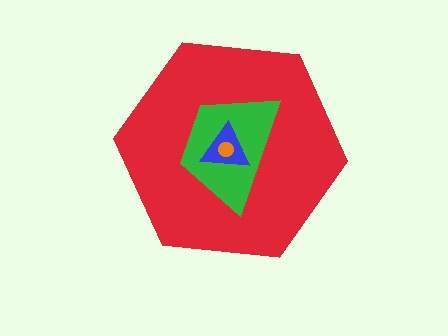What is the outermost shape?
The red hexagon.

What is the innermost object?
The orange circle.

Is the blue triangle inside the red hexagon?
Yes.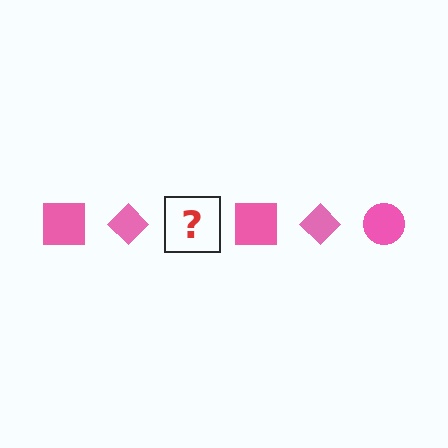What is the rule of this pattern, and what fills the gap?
The rule is that the pattern cycles through square, diamond, circle shapes in pink. The gap should be filled with a pink circle.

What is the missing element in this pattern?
The missing element is a pink circle.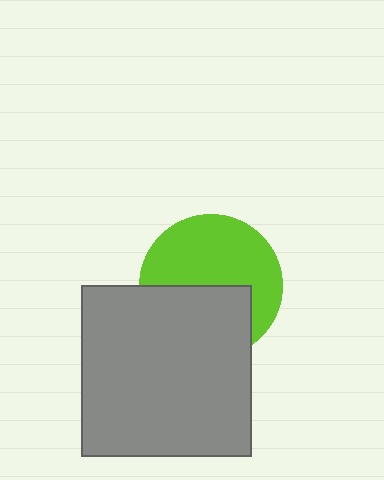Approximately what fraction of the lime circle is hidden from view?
Roughly 42% of the lime circle is hidden behind the gray square.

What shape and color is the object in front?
The object in front is a gray square.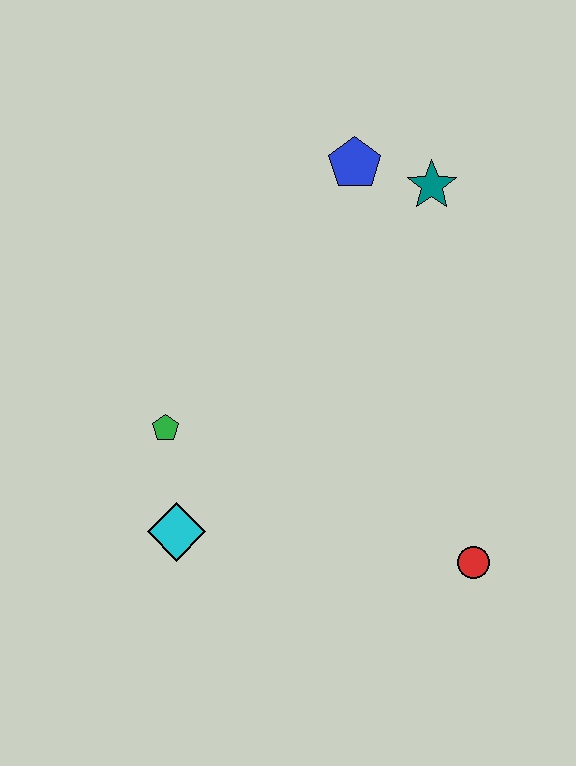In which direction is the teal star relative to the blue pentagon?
The teal star is to the right of the blue pentagon.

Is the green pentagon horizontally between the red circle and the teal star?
No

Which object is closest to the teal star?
The blue pentagon is closest to the teal star.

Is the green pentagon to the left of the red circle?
Yes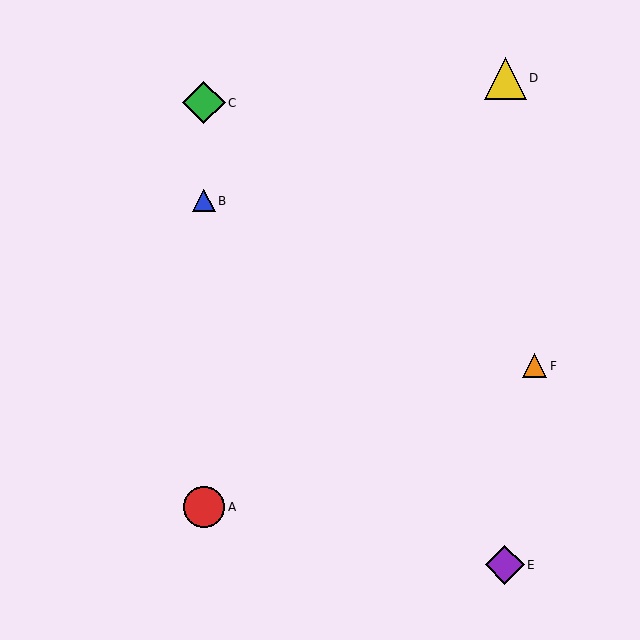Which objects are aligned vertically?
Objects A, B, C are aligned vertically.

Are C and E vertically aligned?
No, C is at x≈204 and E is at x≈505.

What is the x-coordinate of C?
Object C is at x≈204.